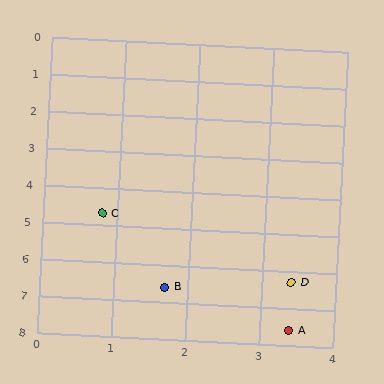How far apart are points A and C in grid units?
Points A and C are about 3.9 grid units apart.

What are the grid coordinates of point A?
Point A is at approximately (3.4, 7.6).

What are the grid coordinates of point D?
Point D is at approximately (3.4, 6.3).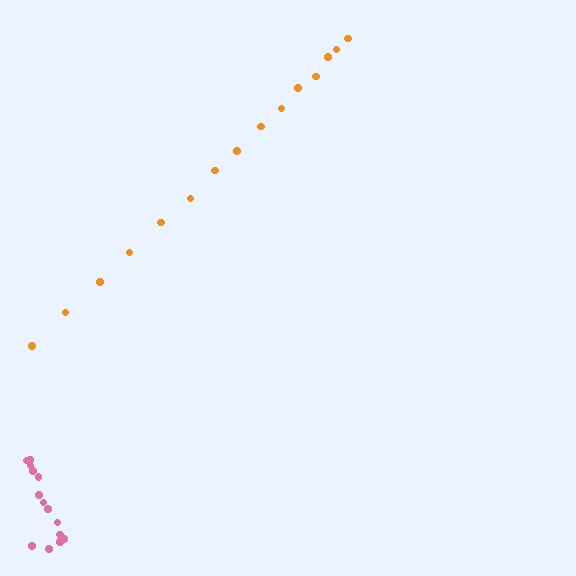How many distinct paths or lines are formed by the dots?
There are 2 distinct paths.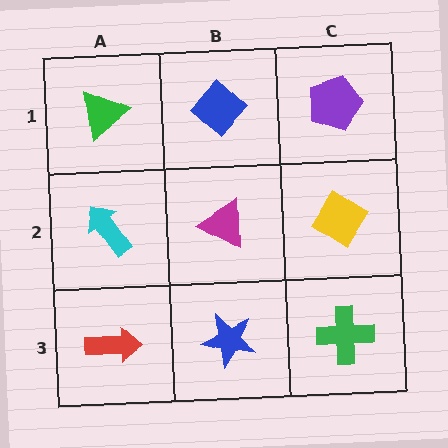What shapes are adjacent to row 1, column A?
A cyan arrow (row 2, column A), a blue diamond (row 1, column B).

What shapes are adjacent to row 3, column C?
A yellow diamond (row 2, column C), a blue star (row 3, column B).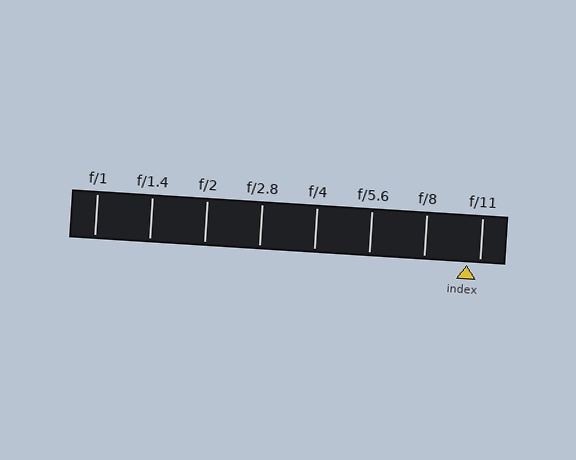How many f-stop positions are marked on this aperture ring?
There are 8 f-stop positions marked.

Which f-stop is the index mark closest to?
The index mark is closest to f/11.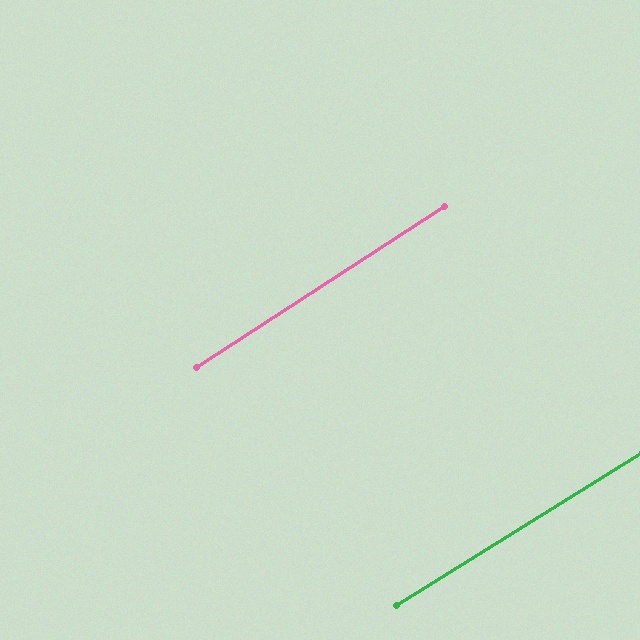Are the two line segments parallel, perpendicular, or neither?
Parallel — their directions differ by only 0.8°.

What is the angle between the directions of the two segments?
Approximately 1 degree.